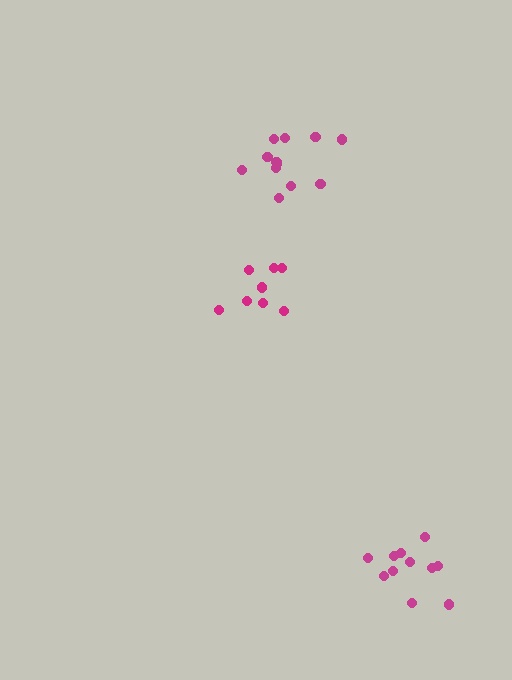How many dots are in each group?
Group 1: 8 dots, Group 2: 12 dots, Group 3: 11 dots (31 total).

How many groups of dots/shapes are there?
There are 3 groups.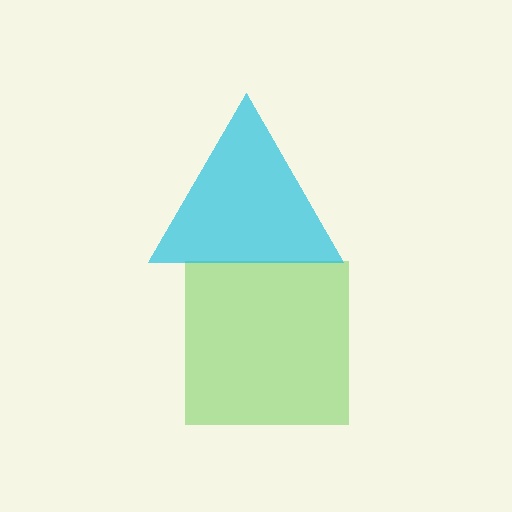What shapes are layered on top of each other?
The layered shapes are: a lime square, a cyan triangle.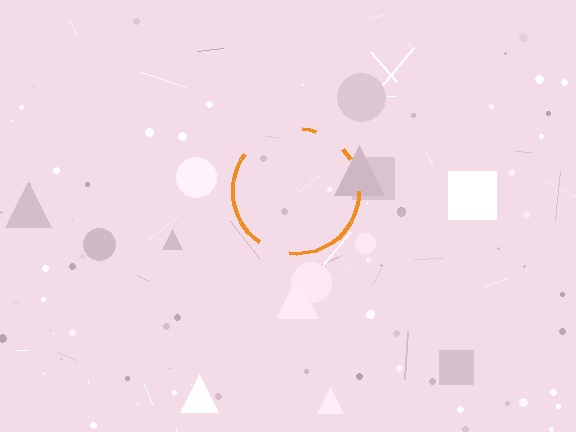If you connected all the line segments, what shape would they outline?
They would outline a circle.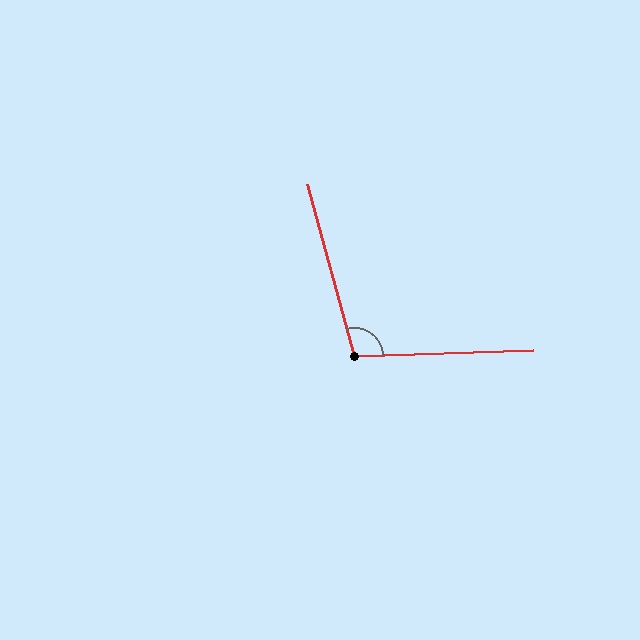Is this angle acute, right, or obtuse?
It is obtuse.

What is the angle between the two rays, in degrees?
Approximately 103 degrees.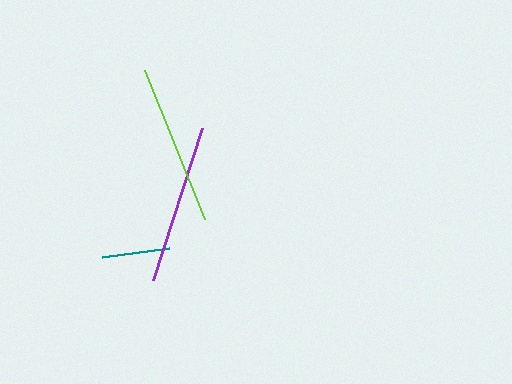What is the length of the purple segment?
The purple segment is approximately 159 pixels long.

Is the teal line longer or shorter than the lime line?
The lime line is longer than the teal line.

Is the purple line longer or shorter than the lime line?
The lime line is longer than the purple line.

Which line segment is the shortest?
The teal line is the shortest at approximately 68 pixels.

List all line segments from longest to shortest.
From longest to shortest: lime, purple, teal.